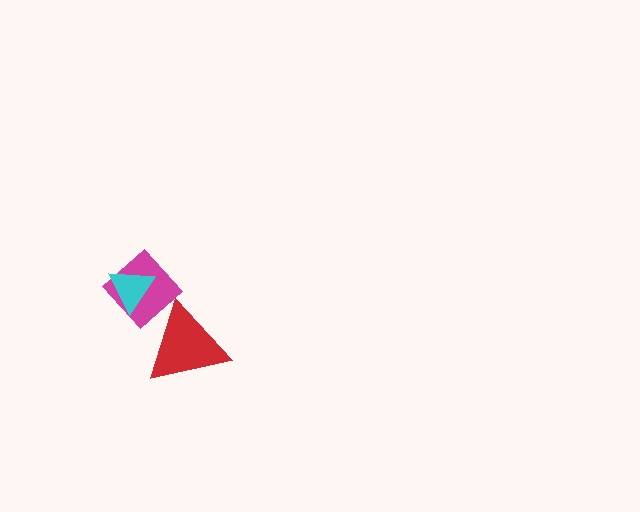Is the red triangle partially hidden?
No, no other shape covers it.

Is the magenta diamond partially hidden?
Yes, it is partially covered by another shape.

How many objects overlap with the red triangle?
0 objects overlap with the red triangle.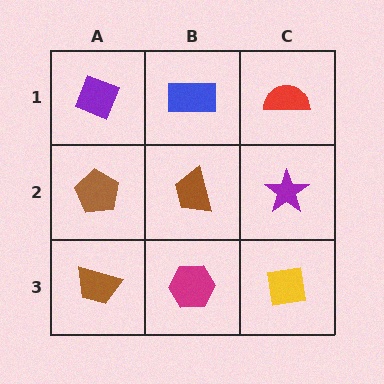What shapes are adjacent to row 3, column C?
A purple star (row 2, column C), a magenta hexagon (row 3, column B).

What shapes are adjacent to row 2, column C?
A red semicircle (row 1, column C), a yellow square (row 3, column C), a brown trapezoid (row 2, column B).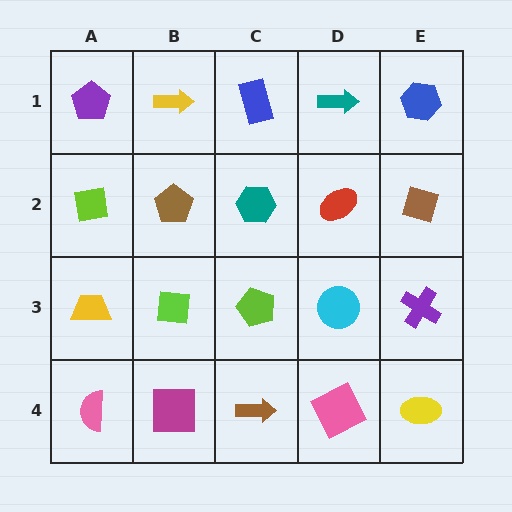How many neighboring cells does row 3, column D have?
4.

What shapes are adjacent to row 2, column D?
A teal arrow (row 1, column D), a cyan circle (row 3, column D), a teal hexagon (row 2, column C), a brown diamond (row 2, column E).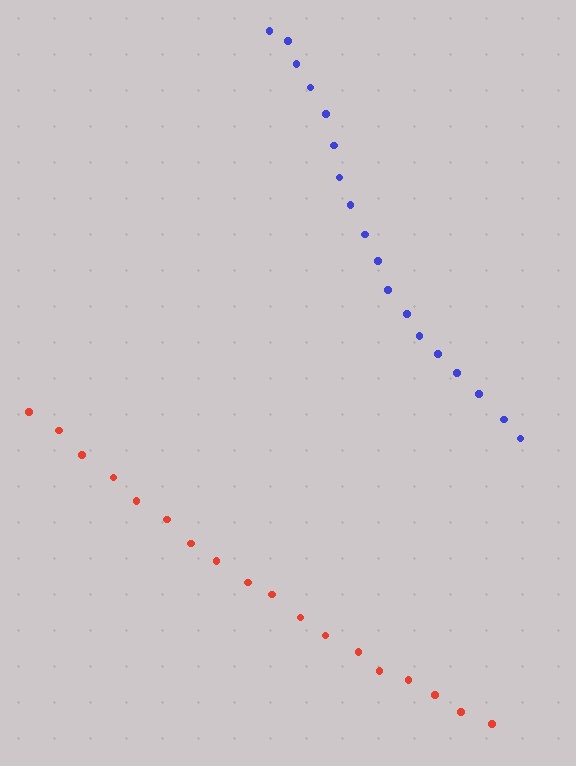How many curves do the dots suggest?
There are 2 distinct paths.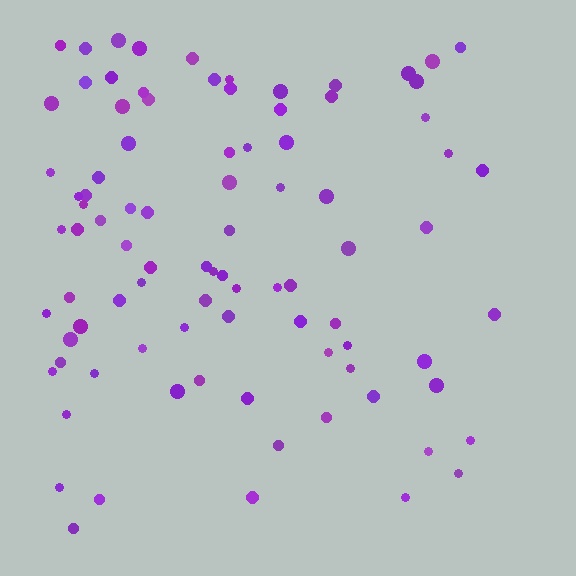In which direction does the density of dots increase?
From right to left, with the left side densest.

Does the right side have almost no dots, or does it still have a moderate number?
Still a moderate number, just noticeably fewer than the left.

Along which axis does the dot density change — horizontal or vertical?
Horizontal.